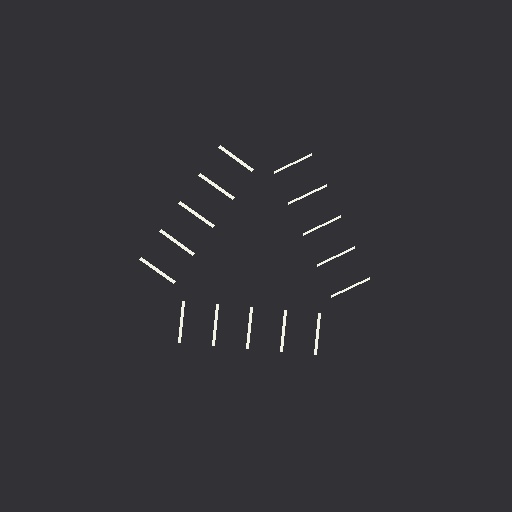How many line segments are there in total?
15 — 5 along each of the 3 edges.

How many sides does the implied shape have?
3 sides — the line-ends trace a triangle.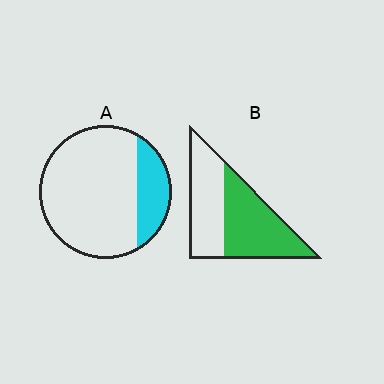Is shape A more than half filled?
No.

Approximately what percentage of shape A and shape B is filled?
A is approximately 20% and B is approximately 55%.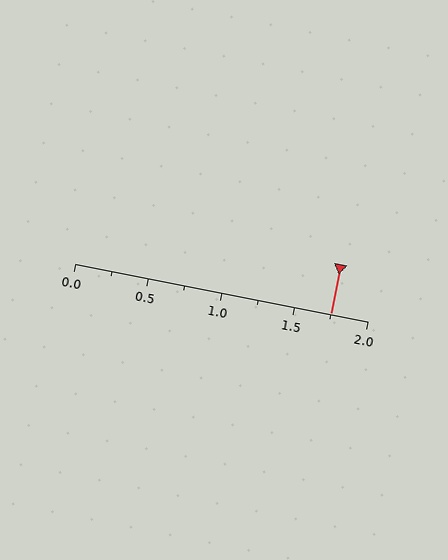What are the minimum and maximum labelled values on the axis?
The axis runs from 0.0 to 2.0.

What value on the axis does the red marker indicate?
The marker indicates approximately 1.75.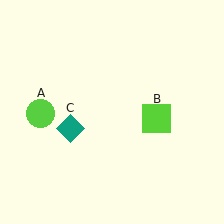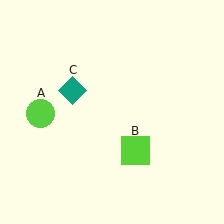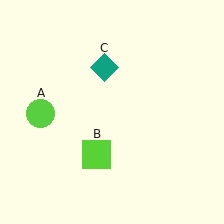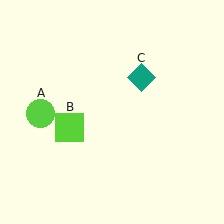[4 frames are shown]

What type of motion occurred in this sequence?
The lime square (object B), teal diamond (object C) rotated clockwise around the center of the scene.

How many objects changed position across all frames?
2 objects changed position: lime square (object B), teal diamond (object C).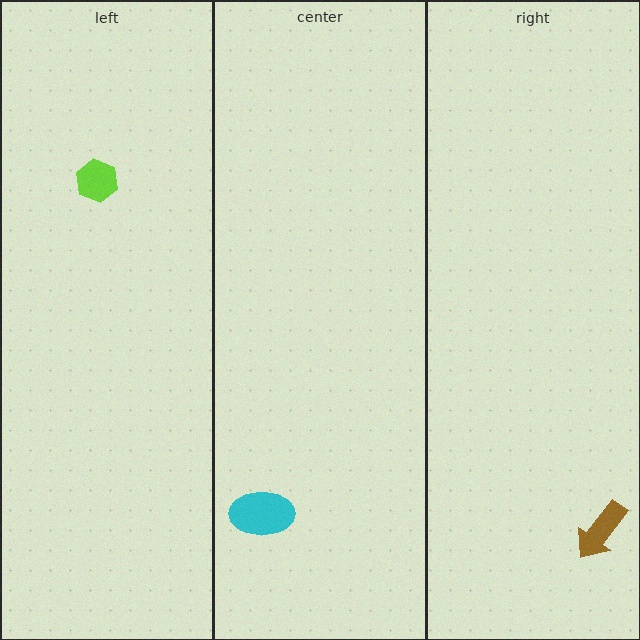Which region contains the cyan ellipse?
The center region.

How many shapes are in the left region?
1.